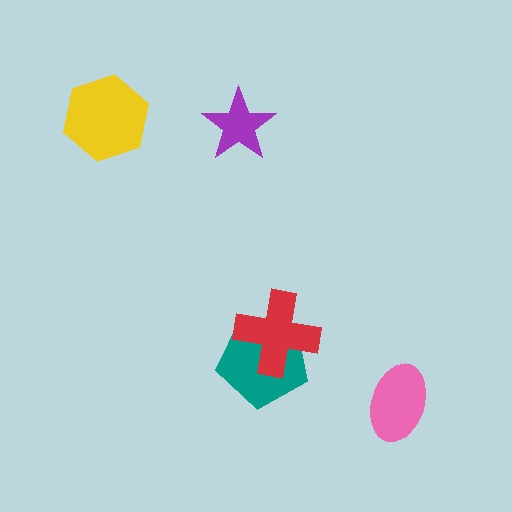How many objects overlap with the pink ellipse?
0 objects overlap with the pink ellipse.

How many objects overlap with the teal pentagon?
1 object overlaps with the teal pentagon.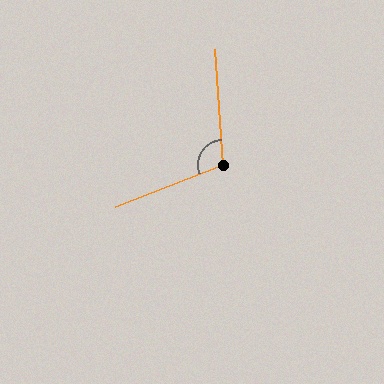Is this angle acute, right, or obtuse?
It is obtuse.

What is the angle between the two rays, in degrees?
Approximately 108 degrees.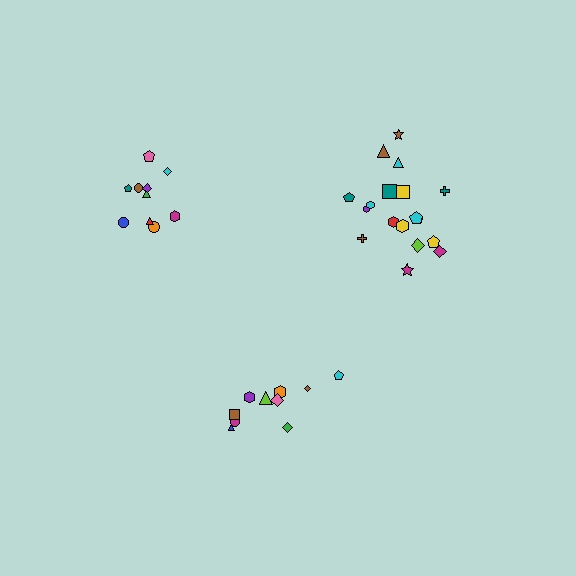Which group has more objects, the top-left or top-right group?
The top-right group.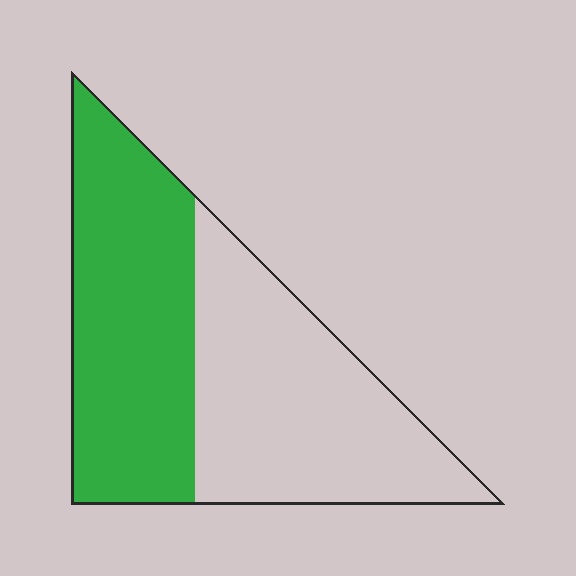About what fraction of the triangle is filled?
About one half (1/2).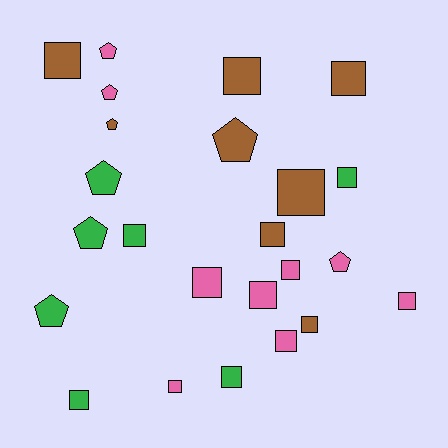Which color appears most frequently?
Pink, with 9 objects.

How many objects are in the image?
There are 24 objects.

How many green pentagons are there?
There are 3 green pentagons.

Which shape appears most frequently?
Square, with 16 objects.